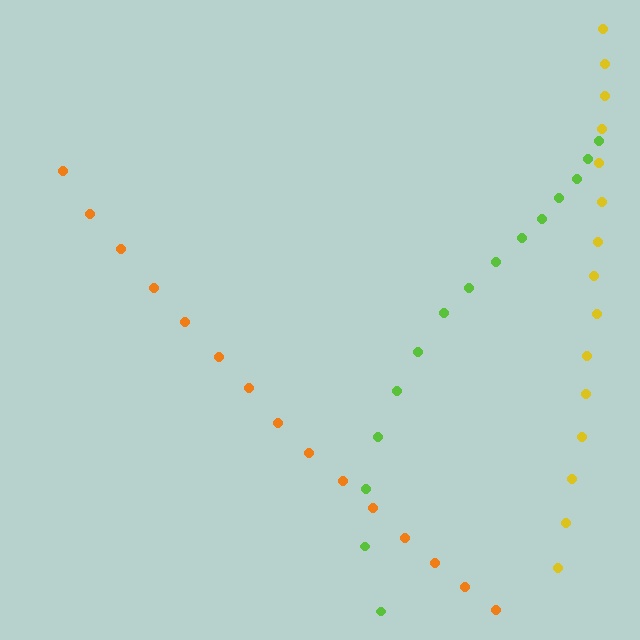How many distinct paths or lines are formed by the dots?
There are 3 distinct paths.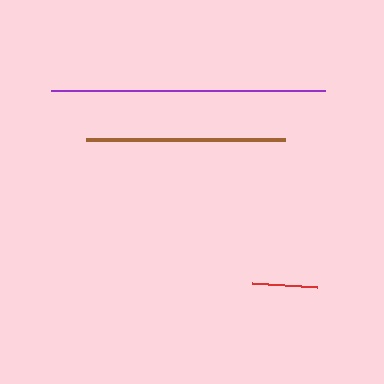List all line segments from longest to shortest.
From longest to shortest: purple, brown, red.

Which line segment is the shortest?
The red line is the shortest at approximately 65 pixels.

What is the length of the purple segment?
The purple segment is approximately 274 pixels long.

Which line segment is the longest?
The purple line is the longest at approximately 274 pixels.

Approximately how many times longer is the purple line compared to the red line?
The purple line is approximately 4.2 times the length of the red line.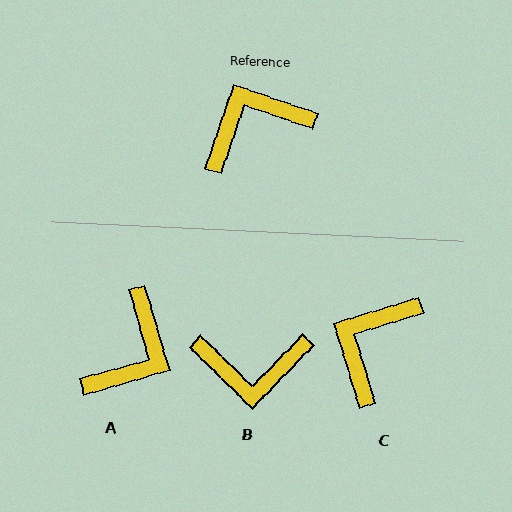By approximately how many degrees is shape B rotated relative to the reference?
Approximately 155 degrees counter-clockwise.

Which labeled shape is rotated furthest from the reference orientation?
B, about 155 degrees away.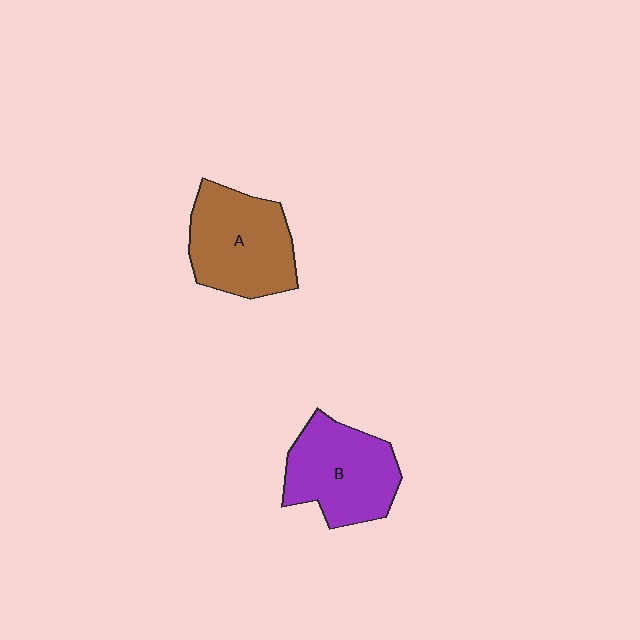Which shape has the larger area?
Shape A (brown).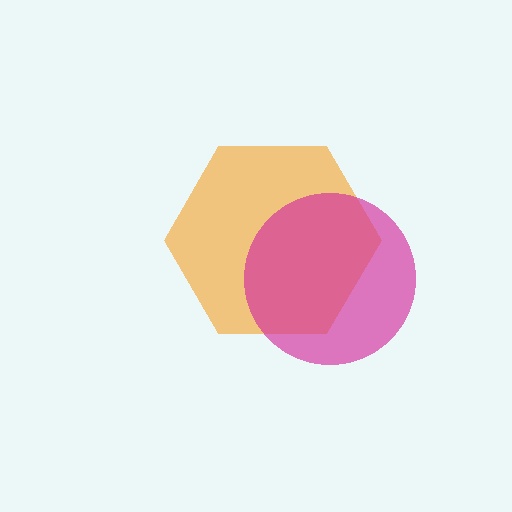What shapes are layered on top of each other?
The layered shapes are: an orange hexagon, a magenta circle.